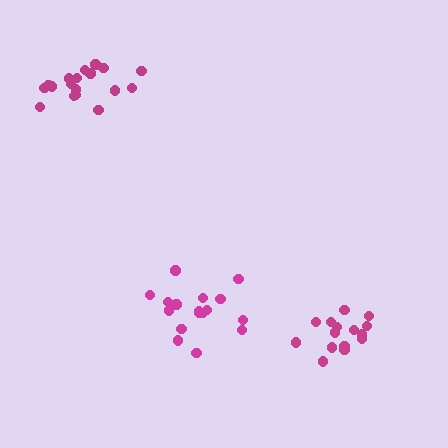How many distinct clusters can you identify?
There are 3 distinct clusters.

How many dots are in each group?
Group 1: 17 dots, Group 2: 15 dots, Group 3: 18 dots (50 total).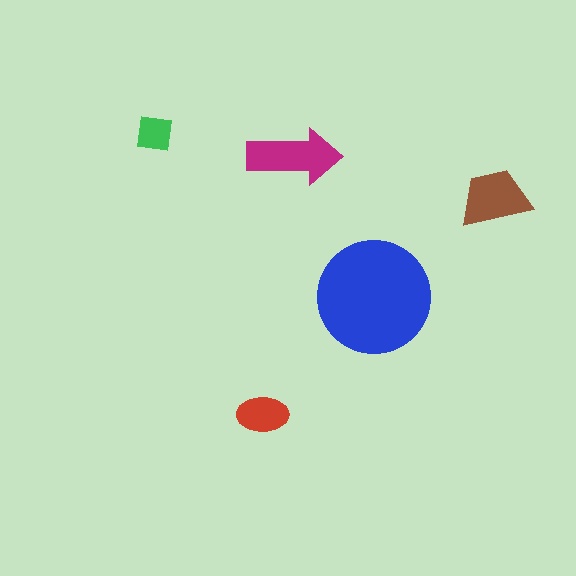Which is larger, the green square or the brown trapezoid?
The brown trapezoid.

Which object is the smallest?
The green square.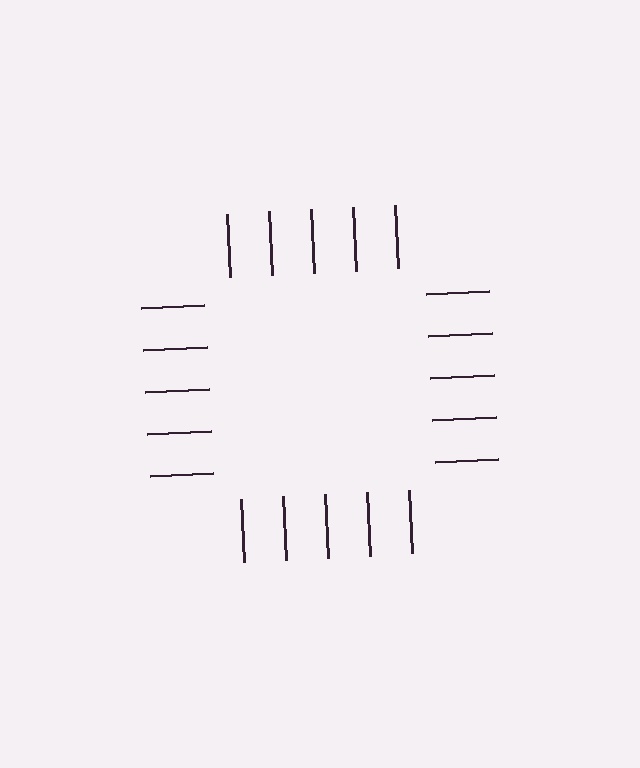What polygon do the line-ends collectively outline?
An illusory square — the line segments terminate on its edges but no continuous stroke is drawn.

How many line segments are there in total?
20 — 5 along each of the 4 edges.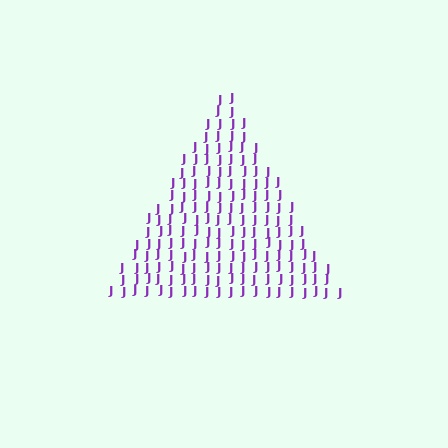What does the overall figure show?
The overall figure shows a triangle.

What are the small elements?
The small elements are letter J's.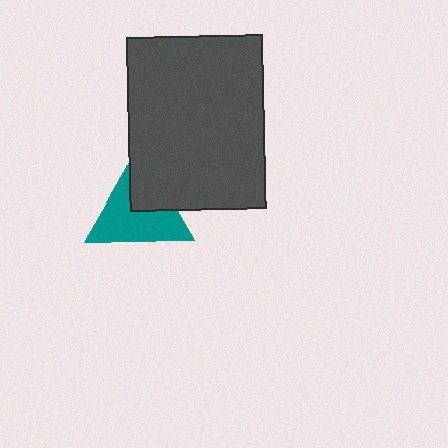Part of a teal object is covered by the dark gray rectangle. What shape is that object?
It is a triangle.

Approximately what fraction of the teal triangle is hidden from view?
Roughly 34% of the teal triangle is hidden behind the dark gray rectangle.